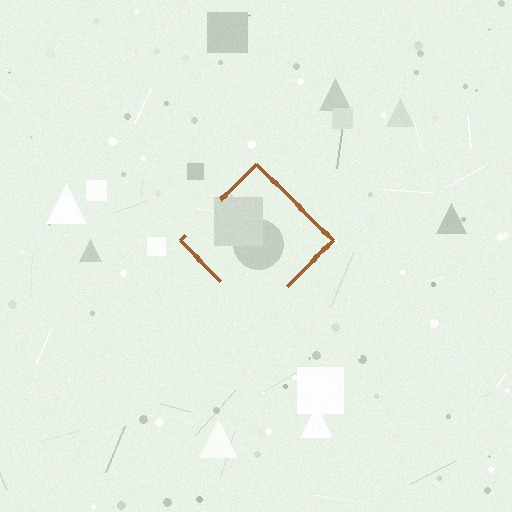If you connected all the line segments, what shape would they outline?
They would outline a diamond.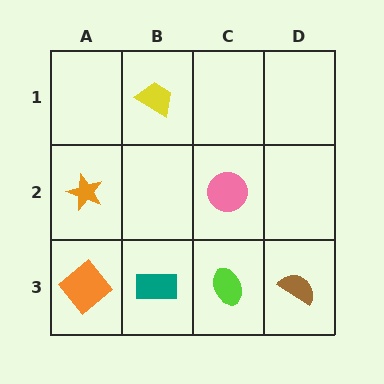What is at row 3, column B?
A teal rectangle.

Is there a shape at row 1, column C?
No, that cell is empty.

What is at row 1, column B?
A yellow trapezoid.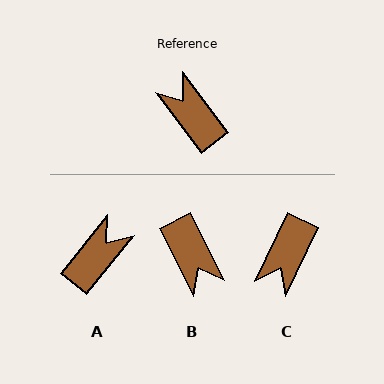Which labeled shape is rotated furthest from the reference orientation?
B, about 169 degrees away.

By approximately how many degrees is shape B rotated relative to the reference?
Approximately 169 degrees counter-clockwise.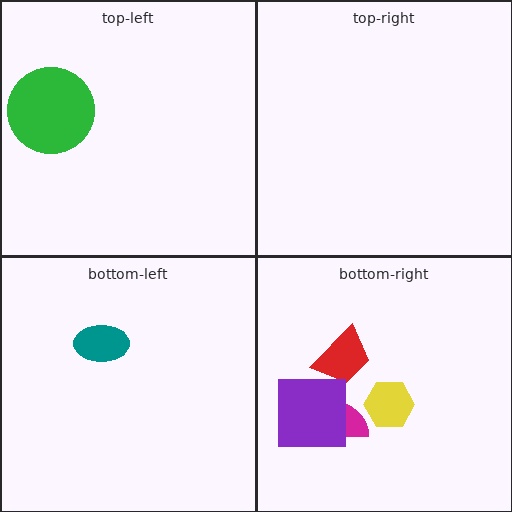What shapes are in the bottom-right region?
The magenta semicircle, the red trapezoid, the purple square, the yellow hexagon.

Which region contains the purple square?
The bottom-right region.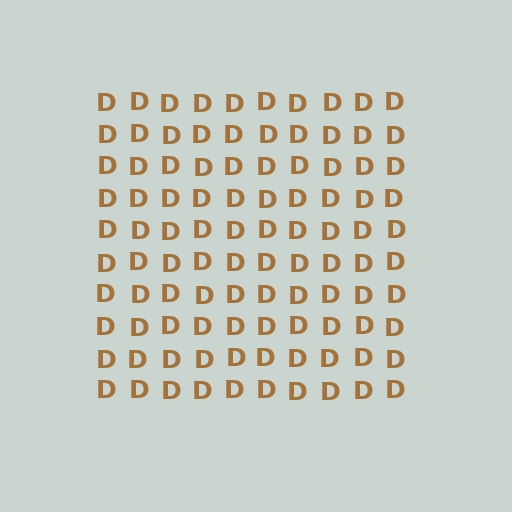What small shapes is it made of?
It is made of small letter D's.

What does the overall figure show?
The overall figure shows a square.